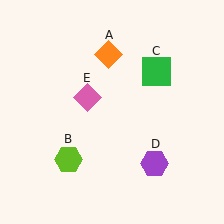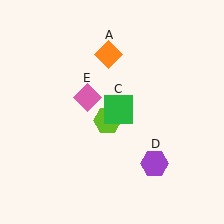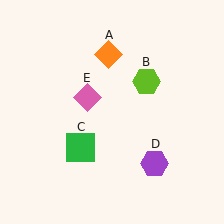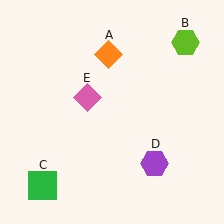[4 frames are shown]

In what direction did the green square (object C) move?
The green square (object C) moved down and to the left.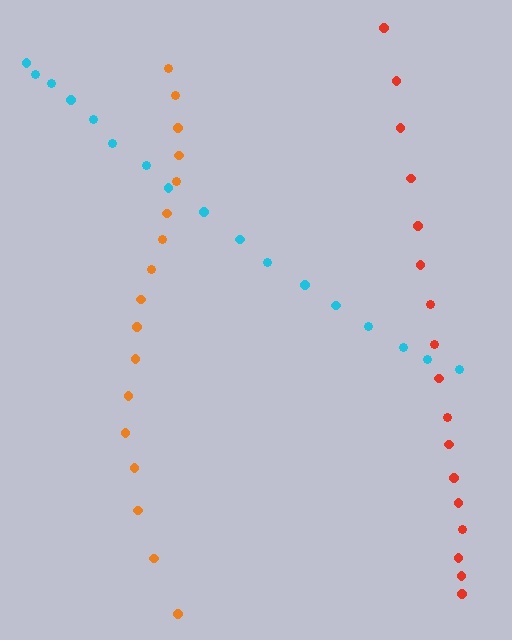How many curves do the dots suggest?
There are 3 distinct paths.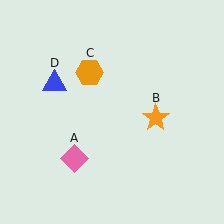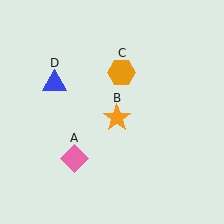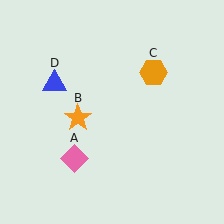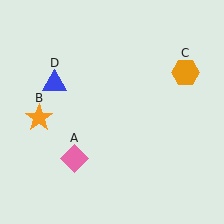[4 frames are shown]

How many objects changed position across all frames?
2 objects changed position: orange star (object B), orange hexagon (object C).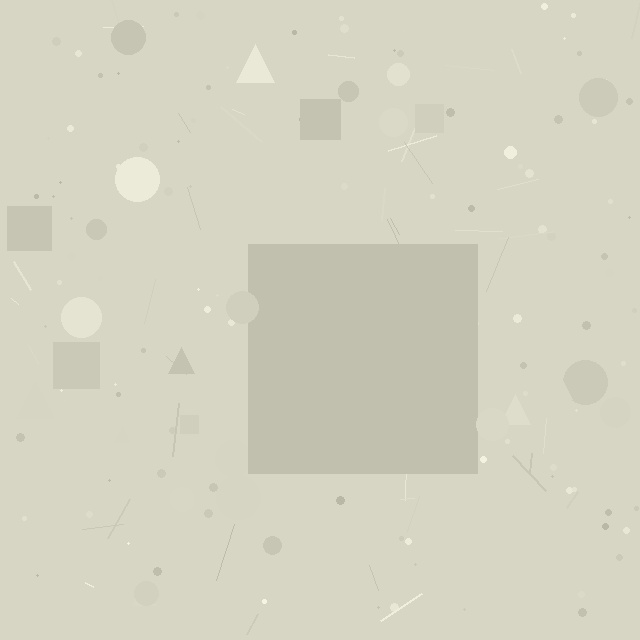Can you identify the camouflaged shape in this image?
The camouflaged shape is a square.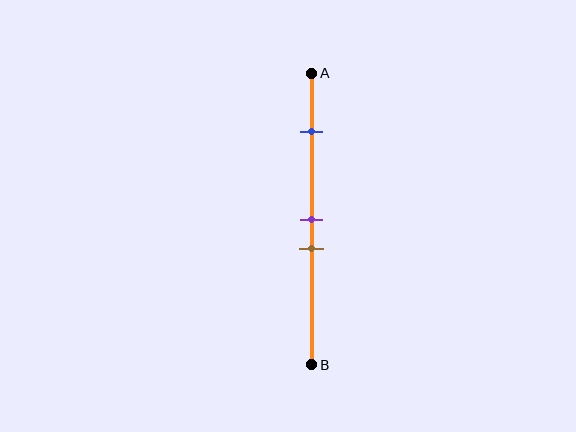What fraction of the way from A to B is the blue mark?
The blue mark is approximately 20% (0.2) of the way from A to B.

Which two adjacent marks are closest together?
The purple and brown marks are the closest adjacent pair.